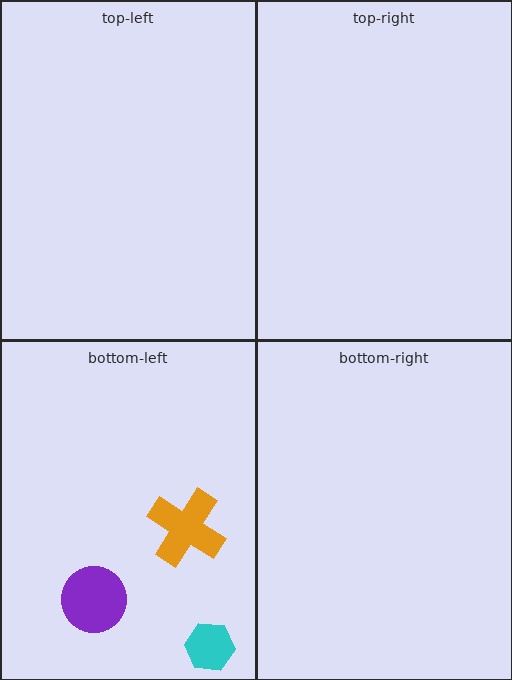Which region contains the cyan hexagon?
The bottom-left region.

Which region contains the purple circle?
The bottom-left region.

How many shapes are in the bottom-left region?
3.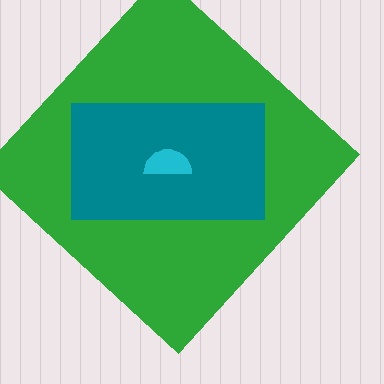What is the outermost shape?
The green diamond.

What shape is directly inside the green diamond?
The teal rectangle.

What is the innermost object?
The cyan semicircle.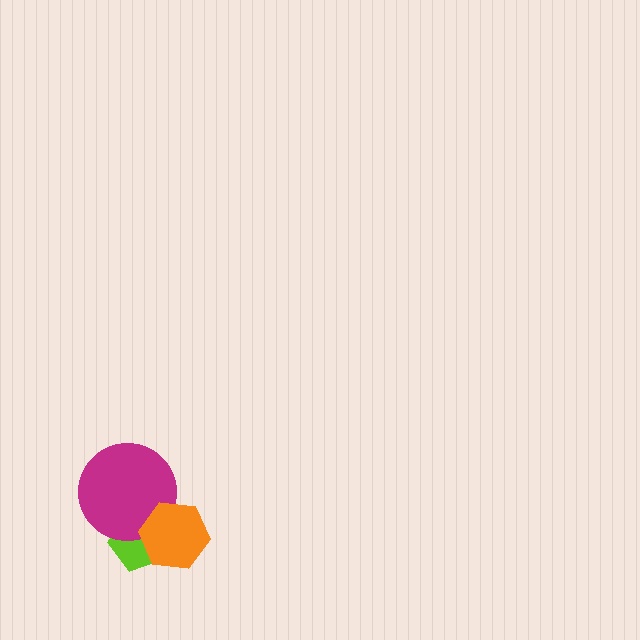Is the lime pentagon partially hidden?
Yes, it is partially covered by another shape.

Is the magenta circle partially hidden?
Yes, it is partially covered by another shape.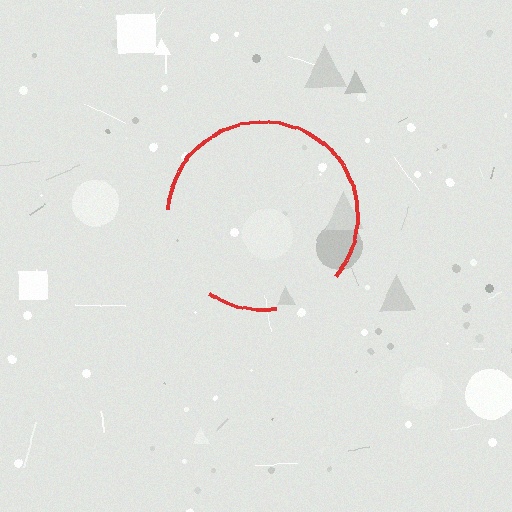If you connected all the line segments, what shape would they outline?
They would outline a circle.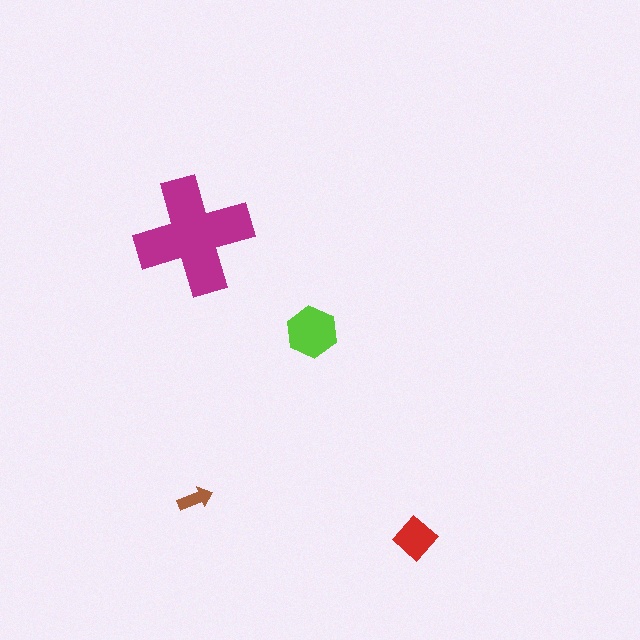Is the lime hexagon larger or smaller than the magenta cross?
Smaller.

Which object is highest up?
The magenta cross is topmost.